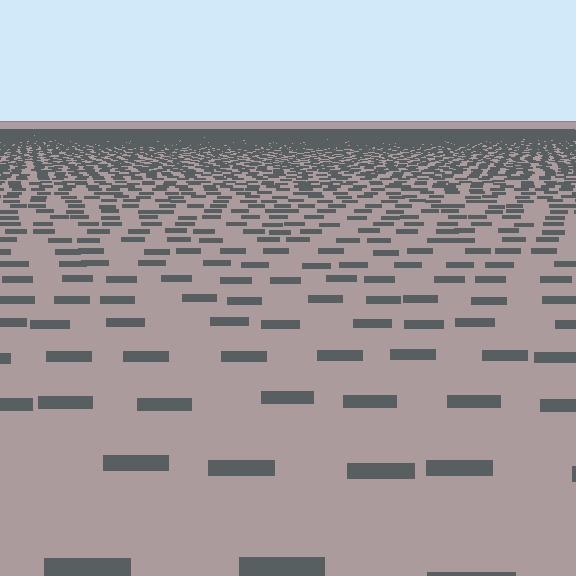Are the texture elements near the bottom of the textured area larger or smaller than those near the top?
Larger. Near the bottom, elements are closer to the viewer and appear at a bigger on-screen size.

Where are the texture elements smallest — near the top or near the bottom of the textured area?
Near the top.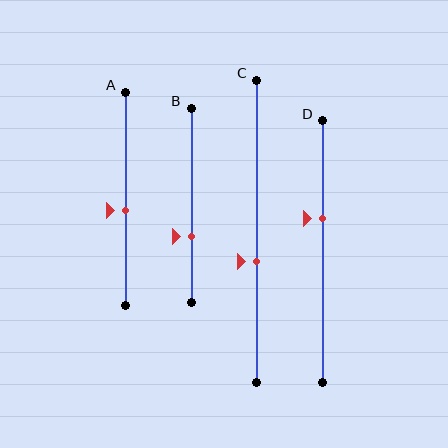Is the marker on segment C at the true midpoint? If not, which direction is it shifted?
No, the marker on segment C is shifted downward by about 10% of the segment length.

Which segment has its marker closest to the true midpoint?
Segment A has its marker closest to the true midpoint.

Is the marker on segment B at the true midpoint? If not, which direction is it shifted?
No, the marker on segment B is shifted downward by about 16% of the segment length.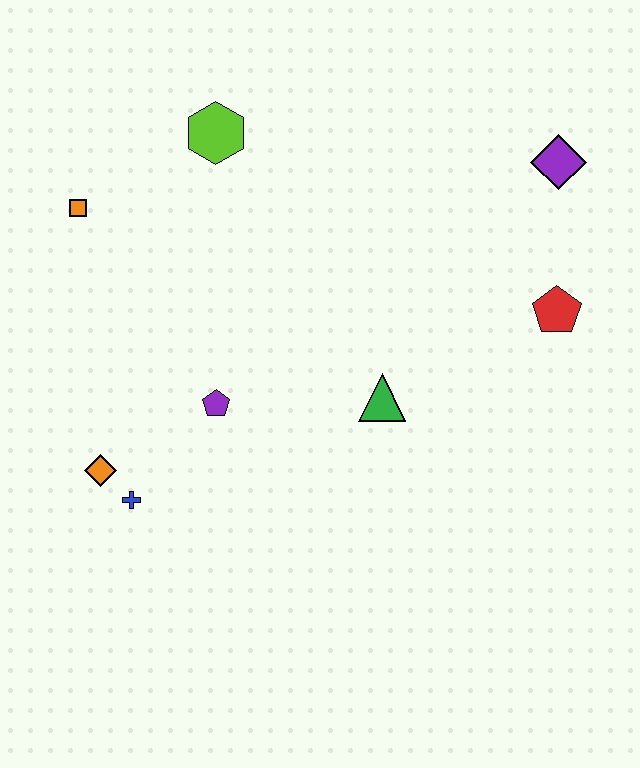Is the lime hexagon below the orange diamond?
No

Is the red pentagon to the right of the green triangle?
Yes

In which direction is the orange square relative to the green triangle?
The orange square is to the left of the green triangle.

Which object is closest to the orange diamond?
The blue cross is closest to the orange diamond.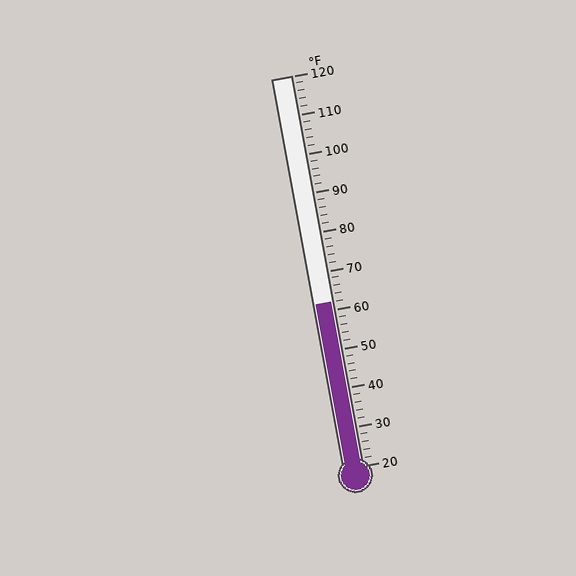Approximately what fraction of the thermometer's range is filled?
The thermometer is filled to approximately 40% of its range.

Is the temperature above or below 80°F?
The temperature is below 80°F.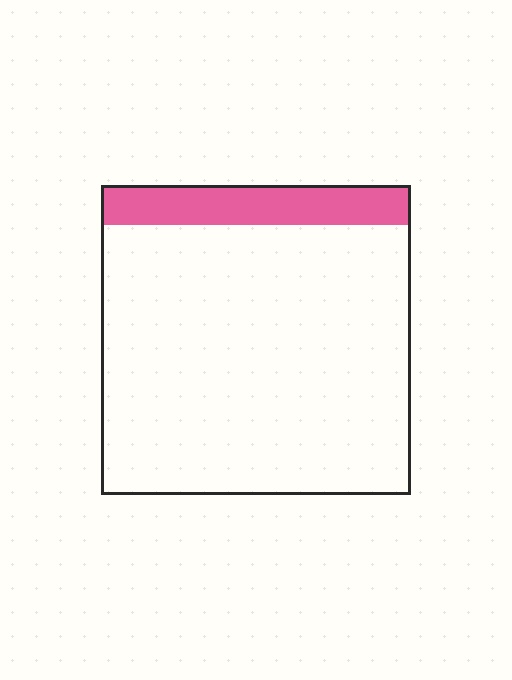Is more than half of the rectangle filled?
No.